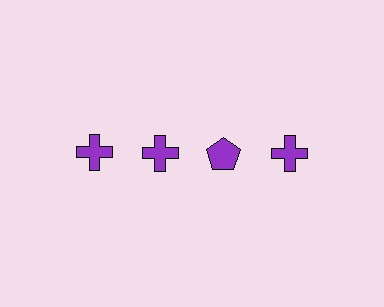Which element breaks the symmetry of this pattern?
The purple pentagon in the top row, center column breaks the symmetry. All other shapes are purple crosses.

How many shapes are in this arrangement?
There are 4 shapes arranged in a grid pattern.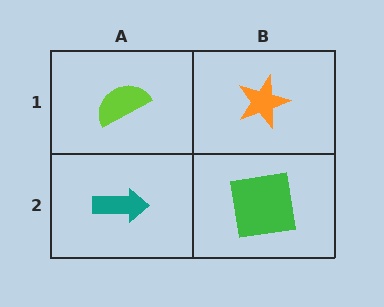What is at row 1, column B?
An orange star.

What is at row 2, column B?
A green square.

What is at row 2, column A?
A teal arrow.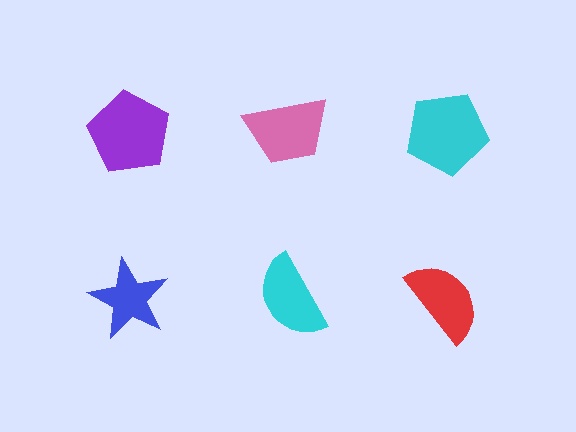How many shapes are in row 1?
3 shapes.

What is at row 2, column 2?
A cyan semicircle.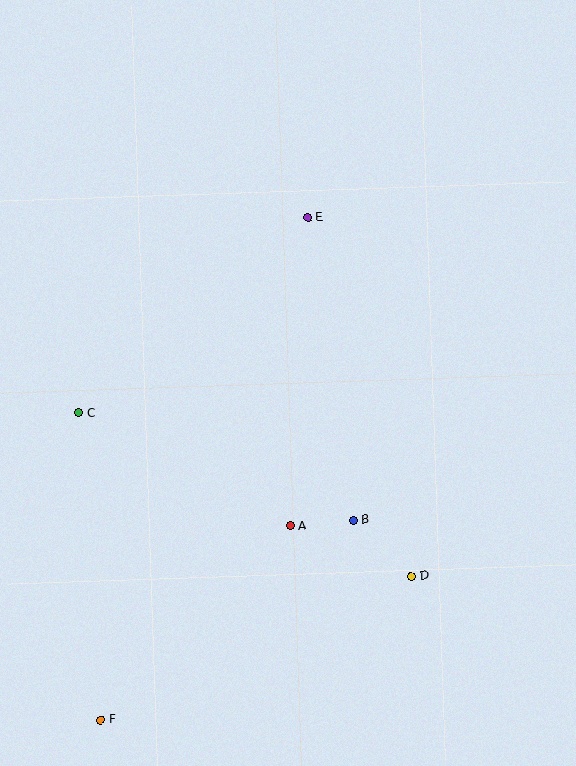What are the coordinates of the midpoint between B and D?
The midpoint between B and D is at (382, 548).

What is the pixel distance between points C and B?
The distance between C and B is 294 pixels.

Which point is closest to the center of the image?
Point A at (290, 526) is closest to the center.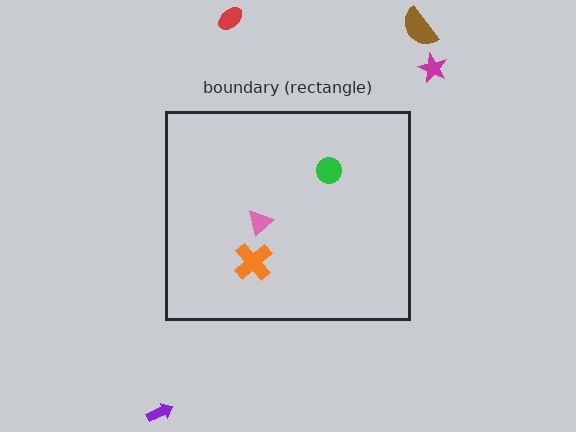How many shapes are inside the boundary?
3 inside, 4 outside.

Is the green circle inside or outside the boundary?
Inside.